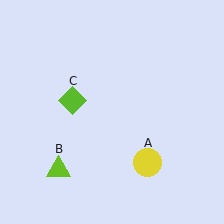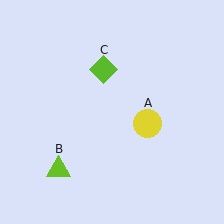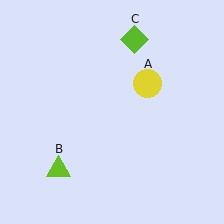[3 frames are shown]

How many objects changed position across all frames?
2 objects changed position: yellow circle (object A), lime diamond (object C).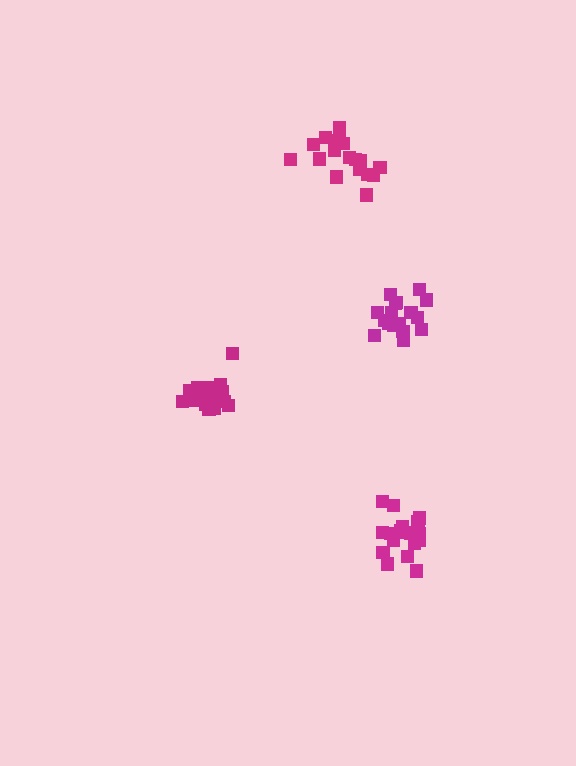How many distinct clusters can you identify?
There are 4 distinct clusters.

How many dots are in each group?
Group 1: 20 dots, Group 2: 20 dots, Group 3: 17 dots, Group 4: 17 dots (74 total).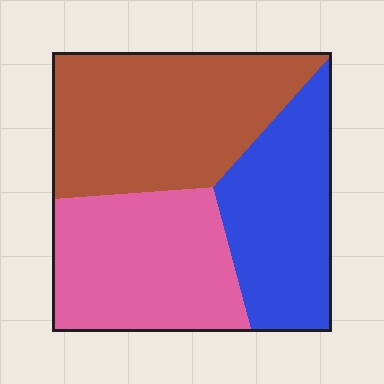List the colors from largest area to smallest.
From largest to smallest: brown, pink, blue.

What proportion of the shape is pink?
Pink covers roughly 30% of the shape.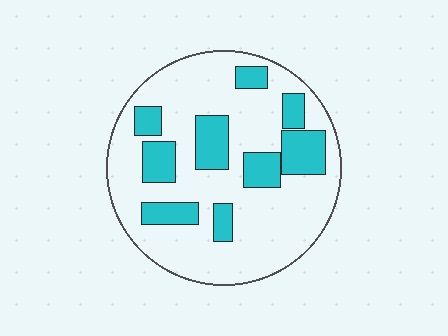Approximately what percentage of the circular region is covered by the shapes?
Approximately 25%.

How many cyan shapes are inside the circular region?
9.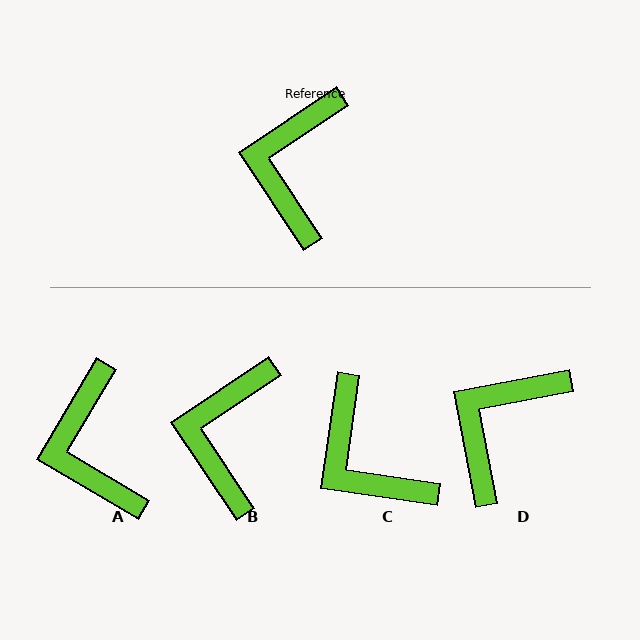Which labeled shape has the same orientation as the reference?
B.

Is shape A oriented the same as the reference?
No, it is off by about 26 degrees.